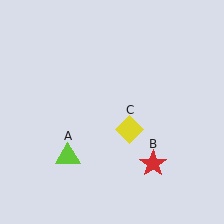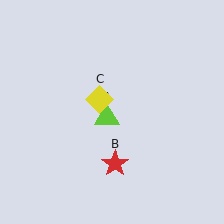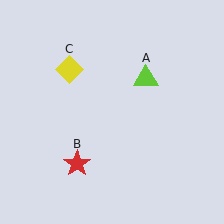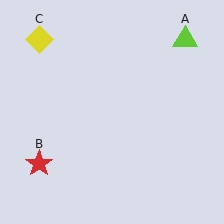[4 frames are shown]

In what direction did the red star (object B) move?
The red star (object B) moved left.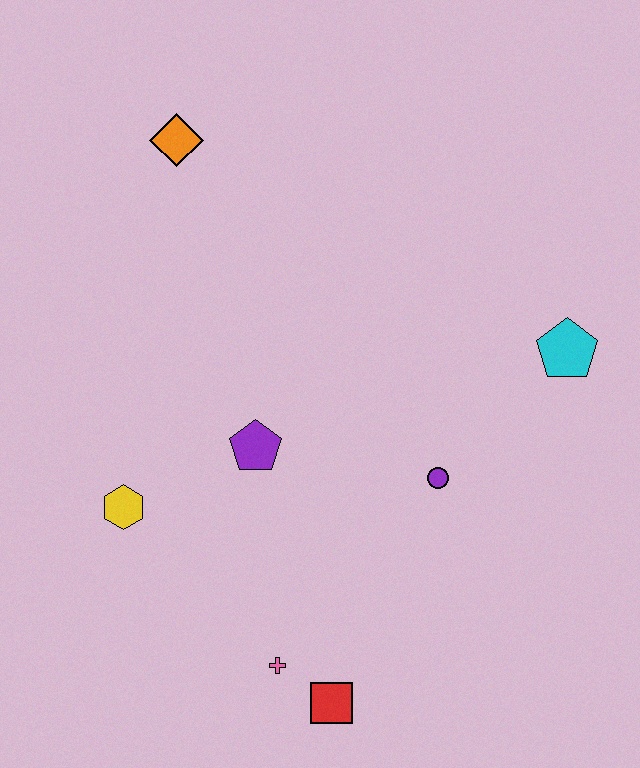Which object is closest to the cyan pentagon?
The purple circle is closest to the cyan pentagon.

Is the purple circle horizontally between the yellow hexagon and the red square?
No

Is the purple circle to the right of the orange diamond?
Yes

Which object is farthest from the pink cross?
The orange diamond is farthest from the pink cross.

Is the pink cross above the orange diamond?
No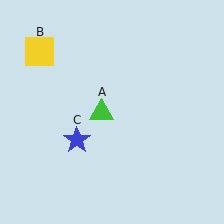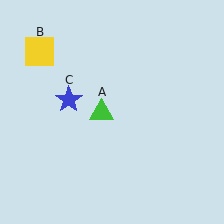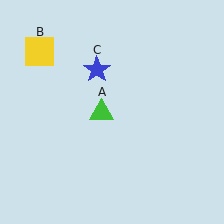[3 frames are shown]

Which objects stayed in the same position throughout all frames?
Green triangle (object A) and yellow square (object B) remained stationary.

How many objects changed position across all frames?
1 object changed position: blue star (object C).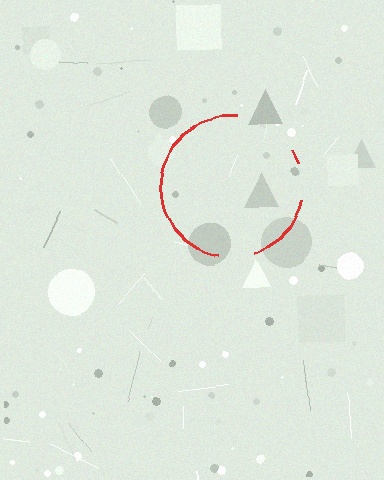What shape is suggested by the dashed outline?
The dashed outline suggests a circle.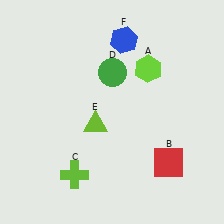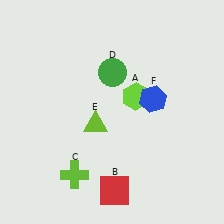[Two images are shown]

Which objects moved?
The objects that moved are: the lime hexagon (A), the red square (B), the blue hexagon (F).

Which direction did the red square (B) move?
The red square (B) moved left.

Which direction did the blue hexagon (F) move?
The blue hexagon (F) moved down.